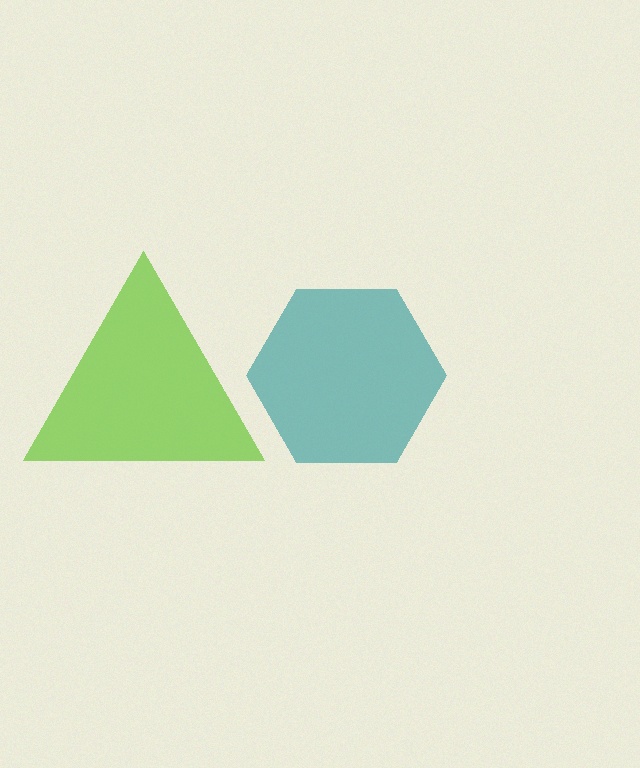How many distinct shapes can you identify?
There are 2 distinct shapes: a teal hexagon, a lime triangle.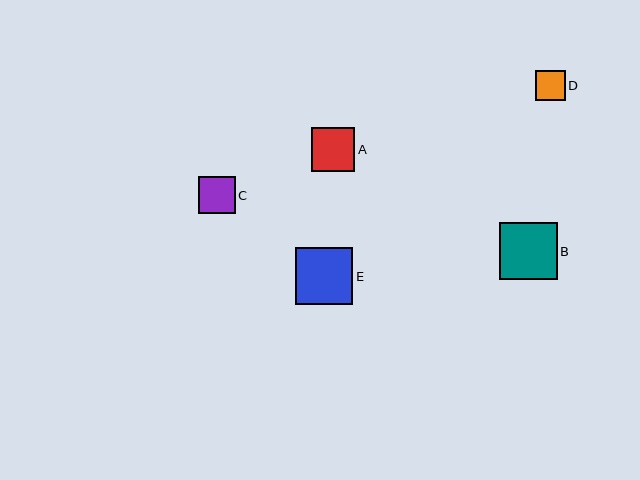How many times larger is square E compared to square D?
Square E is approximately 1.9 times the size of square D.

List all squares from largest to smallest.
From largest to smallest: B, E, A, C, D.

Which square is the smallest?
Square D is the smallest with a size of approximately 30 pixels.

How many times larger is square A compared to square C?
Square A is approximately 1.2 times the size of square C.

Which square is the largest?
Square B is the largest with a size of approximately 58 pixels.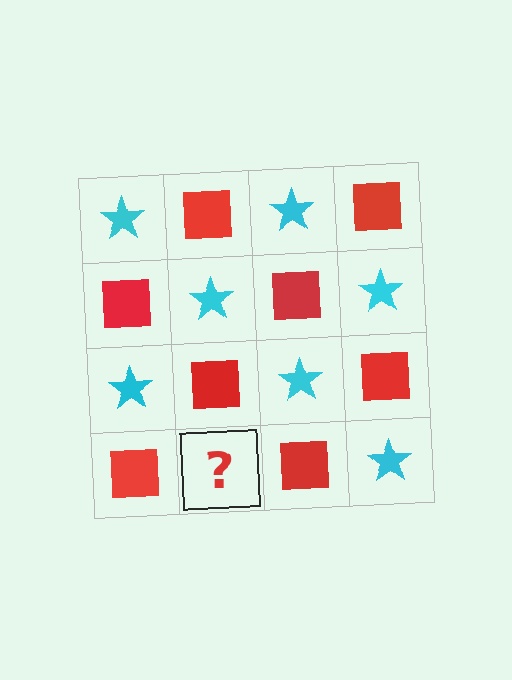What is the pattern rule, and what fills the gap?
The rule is that it alternates cyan star and red square in a checkerboard pattern. The gap should be filled with a cyan star.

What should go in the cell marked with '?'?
The missing cell should contain a cyan star.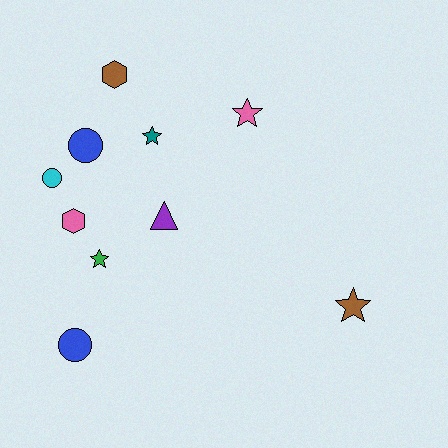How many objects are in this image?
There are 10 objects.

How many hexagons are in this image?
There are 2 hexagons.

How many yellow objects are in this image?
There are no yellow objects.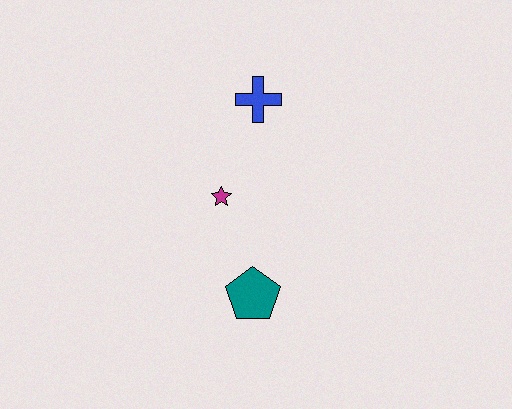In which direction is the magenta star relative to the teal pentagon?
The magenta star is above the teal pentagon.